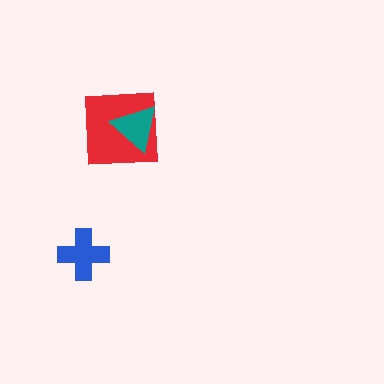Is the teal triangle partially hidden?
No, no other shape covers it.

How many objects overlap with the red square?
1 object overlaps with the red square.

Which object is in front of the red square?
The teal triangle is in front of the red square.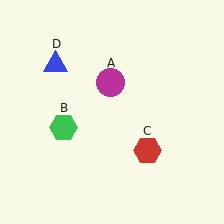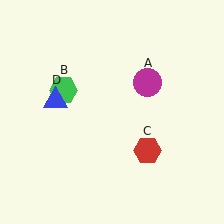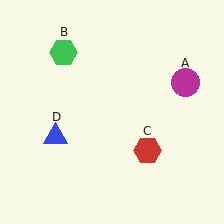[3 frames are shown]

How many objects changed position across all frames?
3 objects changed position: magenta circle (object A), green hexagon (object B), blue triangle (object D).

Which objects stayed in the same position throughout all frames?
Red hexagon (object C) remained stationary.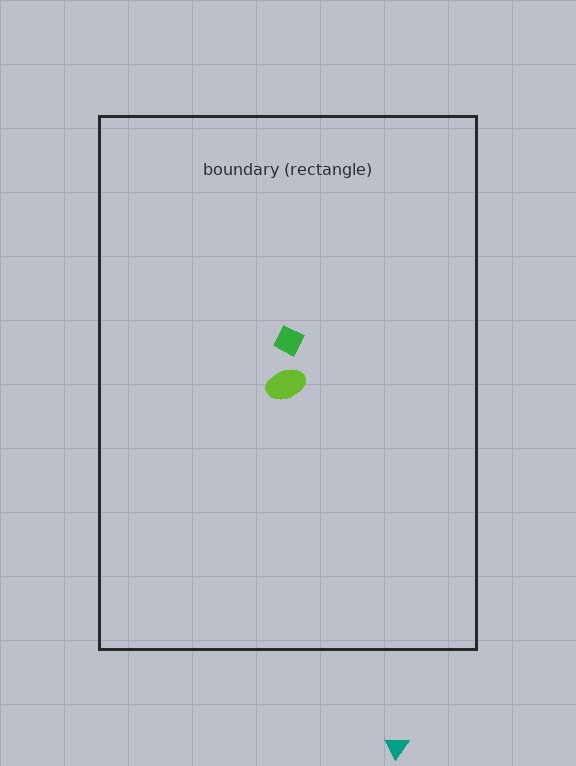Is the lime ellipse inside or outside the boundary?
Inside.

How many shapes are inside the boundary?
2 inside, 1 outside.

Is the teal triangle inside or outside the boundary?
Outside.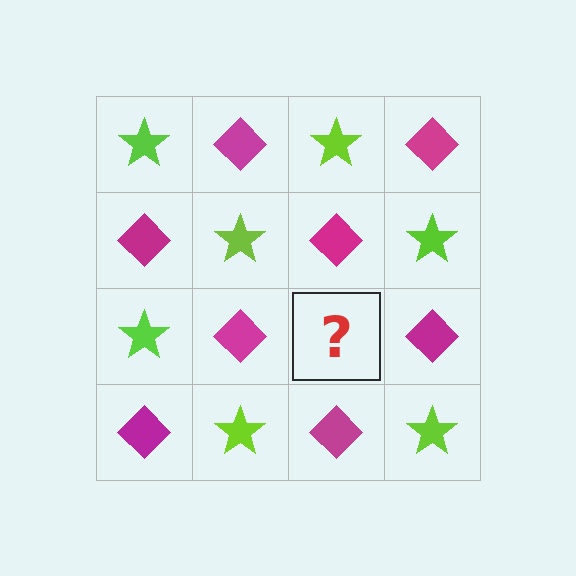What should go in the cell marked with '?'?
The missing cell should contain a lime star.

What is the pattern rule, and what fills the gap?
The rule is that it alternates lime star and magenta diamond in a checkerboard pattern. The gap should be filled with a lime star.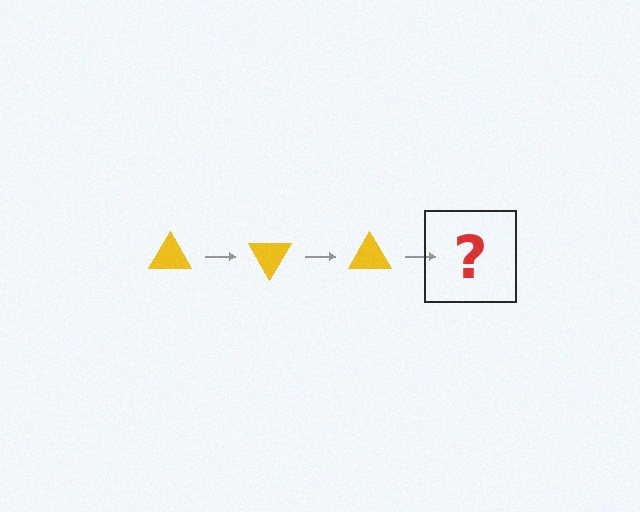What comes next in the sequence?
The next element should be a yellow triangle rotated 180 degrees.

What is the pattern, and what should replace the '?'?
The pattern is that the triangle rotates 60 degrees each step. The '?' should be a yellow triangle rotated 180 degrees.